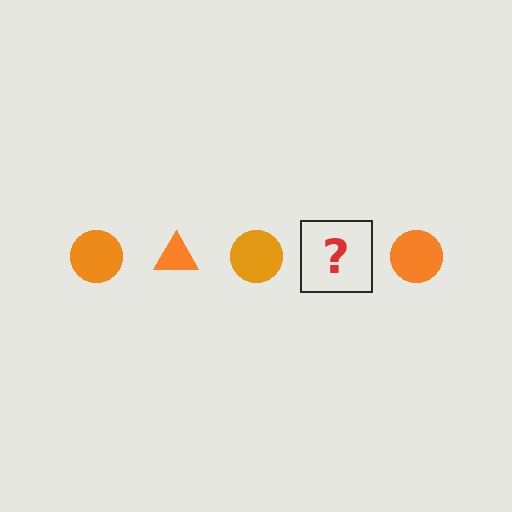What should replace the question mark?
The question mark should be replaced with an orange triangle.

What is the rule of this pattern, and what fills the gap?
The rule is that the pattern cycles through circle, triangle shapes in orange. The gap should be filled with an orange triangle.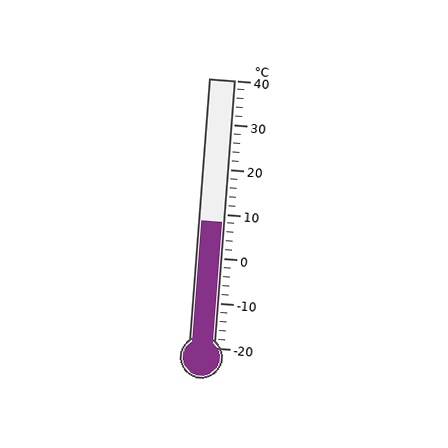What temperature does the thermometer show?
The thermometer shows approximately 8°C.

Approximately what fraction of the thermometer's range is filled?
The thermometer is filled to approximately 45% of its range.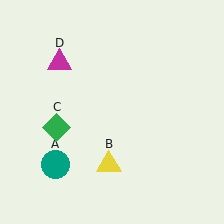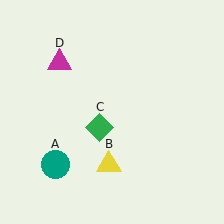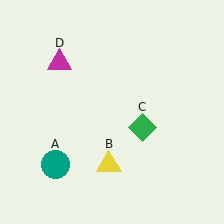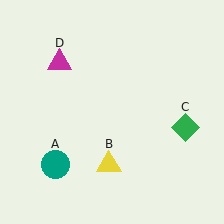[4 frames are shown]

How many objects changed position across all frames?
1 object changed position: green diamond (object C).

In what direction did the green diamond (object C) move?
The green diamond (object C) moved right.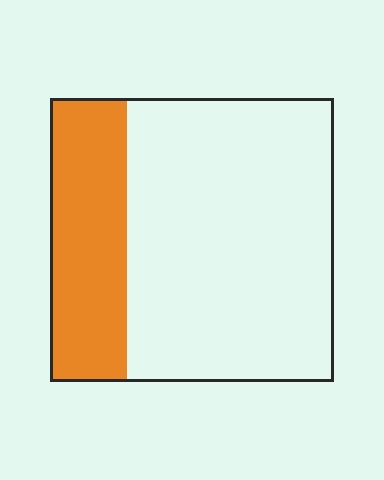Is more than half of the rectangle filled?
No.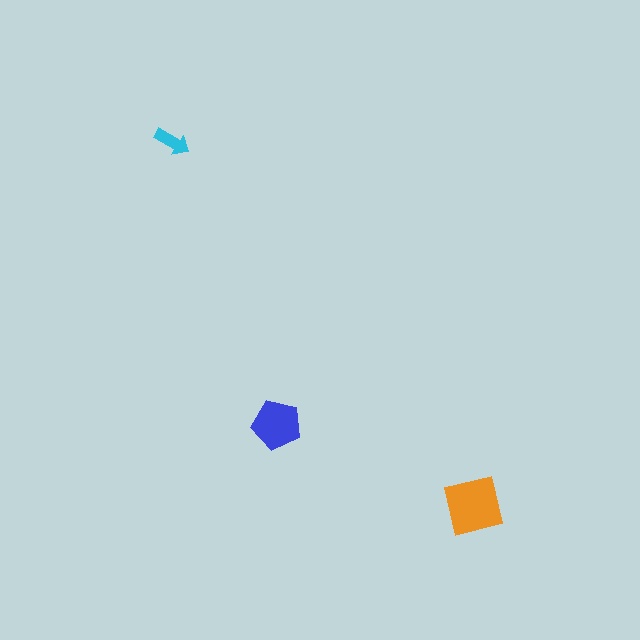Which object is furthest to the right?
The orange square is rightmost.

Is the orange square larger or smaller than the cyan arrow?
Larger.